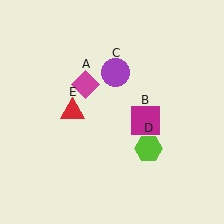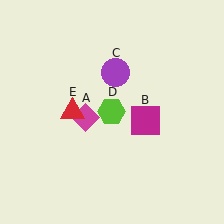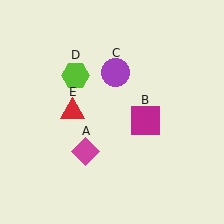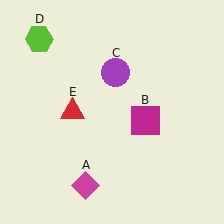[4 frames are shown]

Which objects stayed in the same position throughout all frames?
Magenta square (object B) and purple circle (object C) and red triangle (object E) remained stationary.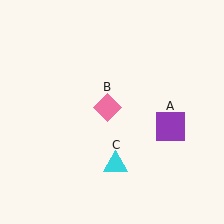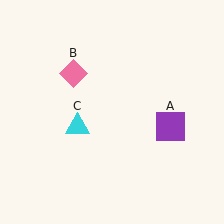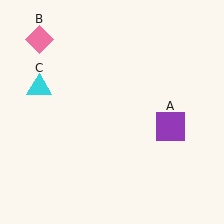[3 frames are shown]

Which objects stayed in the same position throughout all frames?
Purple square (object A) remained stationary.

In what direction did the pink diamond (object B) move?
The pink diamond (object B) moved up and to the left.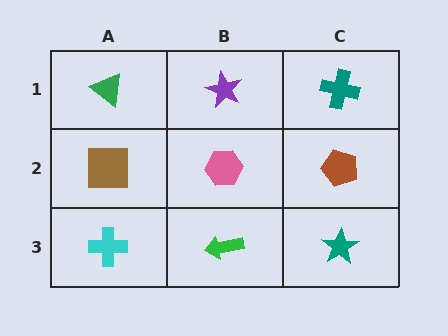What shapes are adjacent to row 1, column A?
A brown square (row 2, column A), a purple star (row 1, column B).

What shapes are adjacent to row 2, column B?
A purple star (row 1, column B), a green arrow (row 3, column B), a brown square (row 2, column A), a brown pentagon (row 2, column C).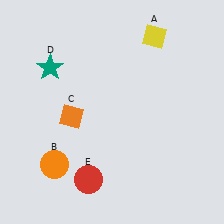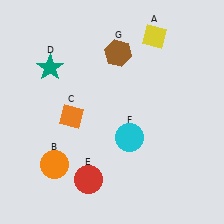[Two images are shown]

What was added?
A cyan circle (F), a brown hexagon (G) were added in Image 2.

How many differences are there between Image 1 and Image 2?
There are 2 differences between the two images.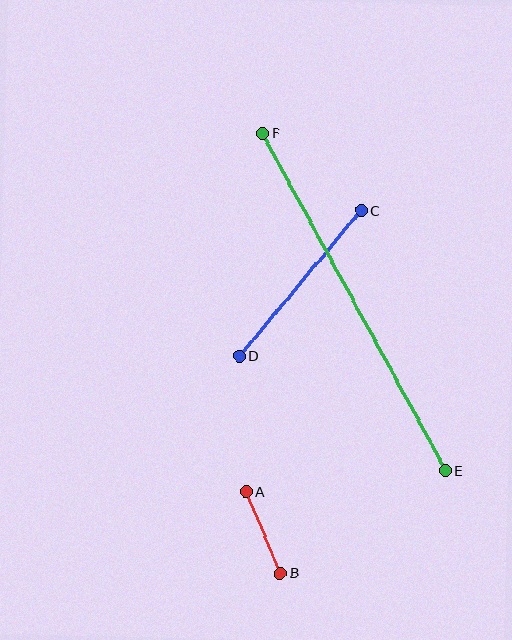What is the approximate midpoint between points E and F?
The midpoint is at approximately (354, 302) pixels.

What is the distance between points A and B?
The distance is approximately 88 pixels.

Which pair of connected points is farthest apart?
Points E and F are farthest apart.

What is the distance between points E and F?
The distance is approximately 384 pixels.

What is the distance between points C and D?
The distance is approximately 189 pixels.